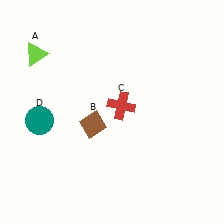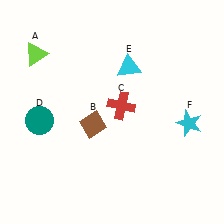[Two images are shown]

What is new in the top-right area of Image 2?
A cyan triangle (E) was added in the top-right area of Image 2.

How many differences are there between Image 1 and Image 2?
There are 2 differences between the two images.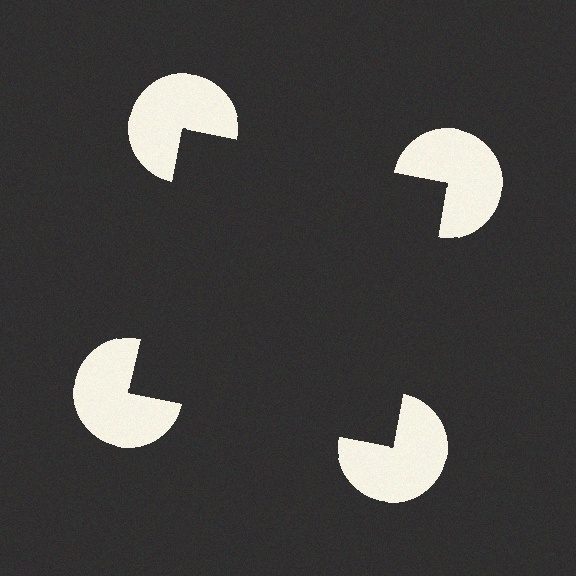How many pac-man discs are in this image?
There are 4 — one at each vertex of the illusory square.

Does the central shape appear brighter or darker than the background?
It typically appears slightly darker than the background, even though no actual brightness change is drawn.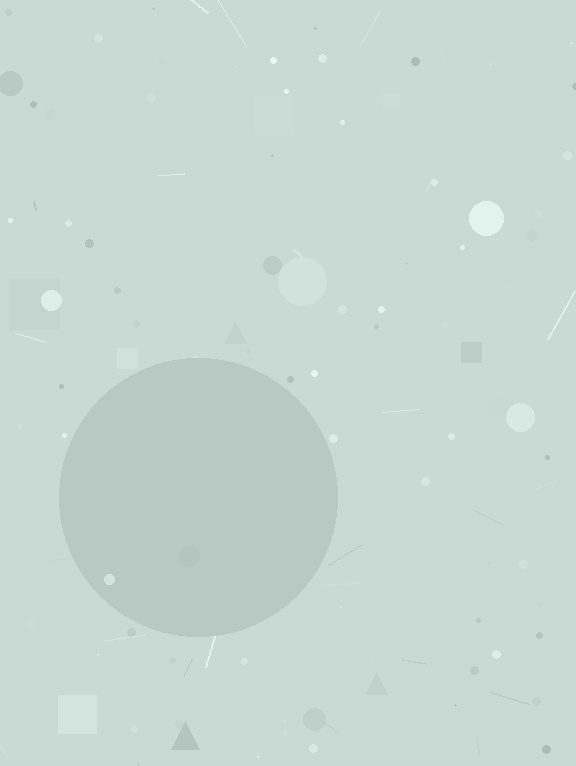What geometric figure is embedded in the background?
A circle is embedded in the background.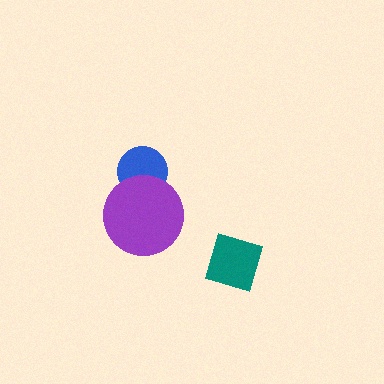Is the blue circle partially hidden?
Yes, it is partially covered by another shape.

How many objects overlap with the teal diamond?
0 objects overlap with the teal diamond.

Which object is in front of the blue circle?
The purple circle is in front of the blue circle.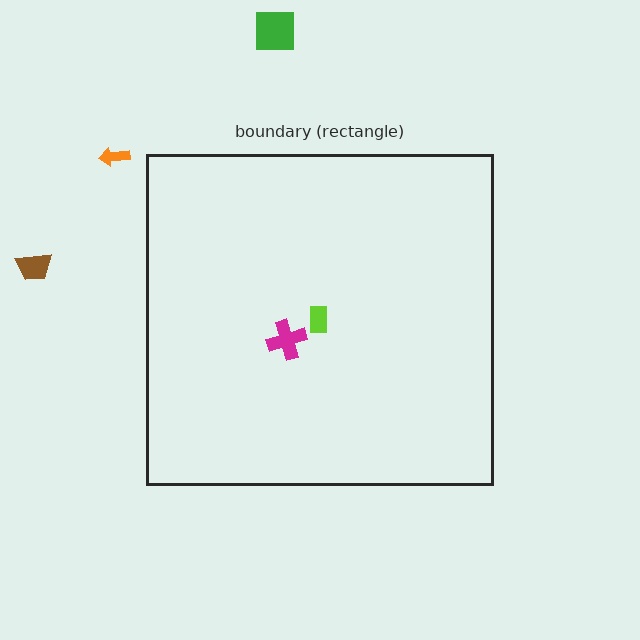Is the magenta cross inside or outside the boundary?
Inside.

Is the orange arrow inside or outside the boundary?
Outside.